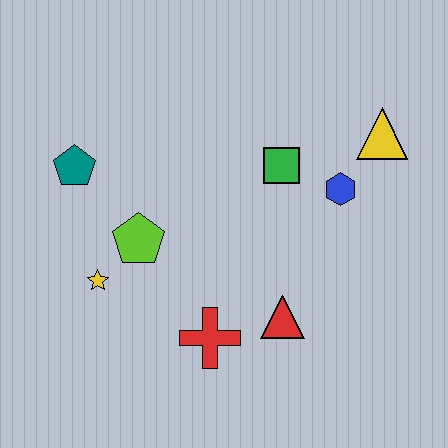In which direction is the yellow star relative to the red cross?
The yellow star is to the left of the red cross.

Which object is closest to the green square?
The blue hexagon is closest to the green square.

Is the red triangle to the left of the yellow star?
No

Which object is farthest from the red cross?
The yellow triangle is farthest from the red cross.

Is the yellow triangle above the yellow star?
Yes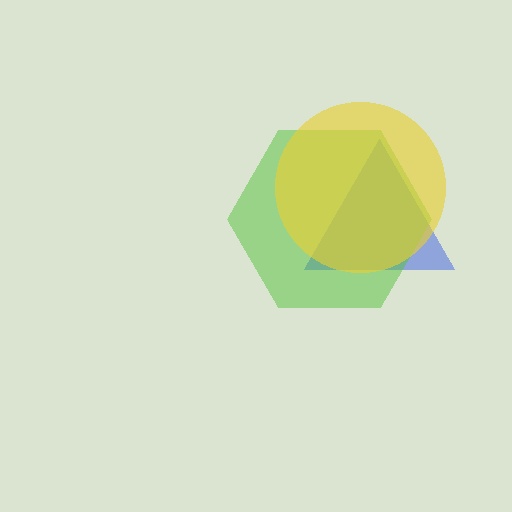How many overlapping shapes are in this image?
There are 3 overlapping shapes in the image.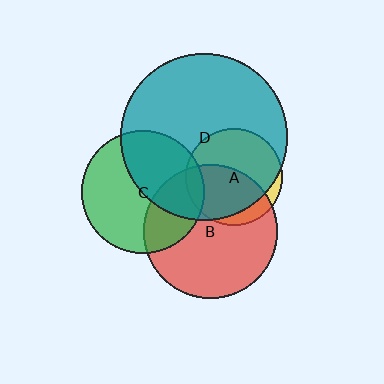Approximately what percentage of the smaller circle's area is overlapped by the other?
Approximately 30%.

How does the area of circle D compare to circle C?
Approximately 1.9 times.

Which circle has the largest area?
Circle D (teal).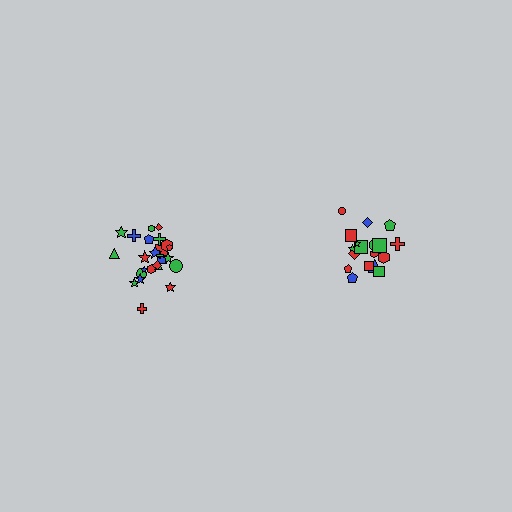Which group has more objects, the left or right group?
The left group.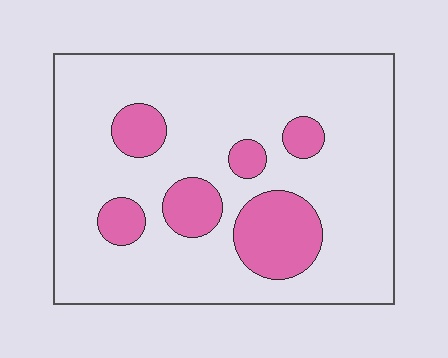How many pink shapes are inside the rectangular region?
6.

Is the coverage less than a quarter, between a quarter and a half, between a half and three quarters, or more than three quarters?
Less than a quarter.